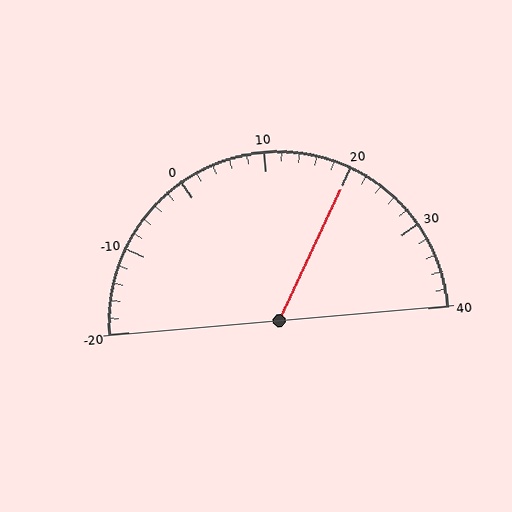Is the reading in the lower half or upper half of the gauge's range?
The reading is in the upper half of the range (-20 to 40).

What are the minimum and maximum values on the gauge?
The gauge ranges from -20 to 40.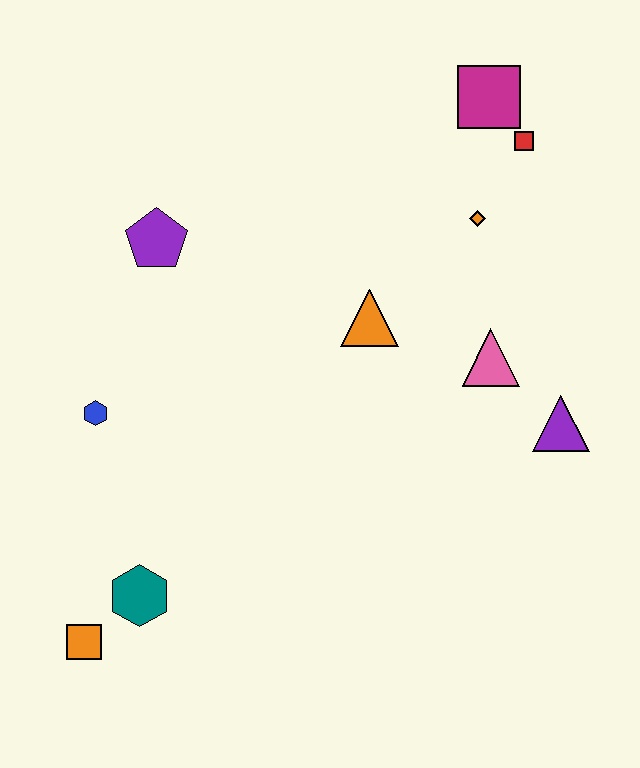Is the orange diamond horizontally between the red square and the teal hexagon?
Yes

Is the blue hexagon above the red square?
No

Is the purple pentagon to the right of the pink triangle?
No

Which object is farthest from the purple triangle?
The orange square is farthest from the purple triangle.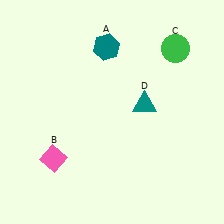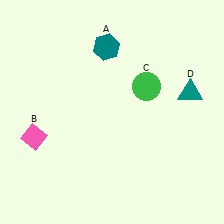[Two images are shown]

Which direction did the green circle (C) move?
The green circle (C) moved down.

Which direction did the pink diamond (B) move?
The pink diamond (B) moved up.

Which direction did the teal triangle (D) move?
The teal triangle (D) moved right.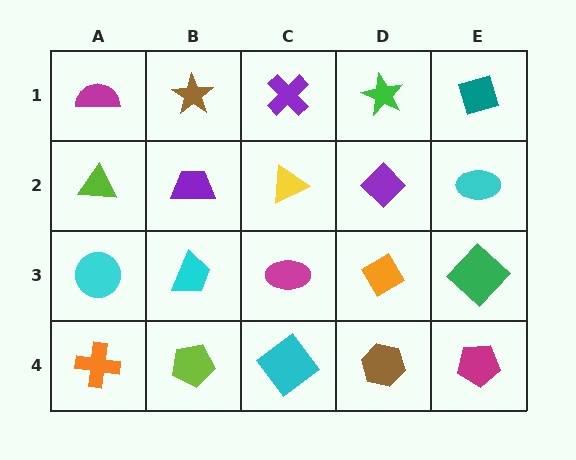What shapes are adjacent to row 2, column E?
A teal diamond (row 1, column E), a green diamond (row 3, column E), a purple diamond (row 2, column D).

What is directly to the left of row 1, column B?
A magenta semicircle.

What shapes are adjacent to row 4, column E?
A green diamond (row 3, column E), a brown hexagon (row 4, column D).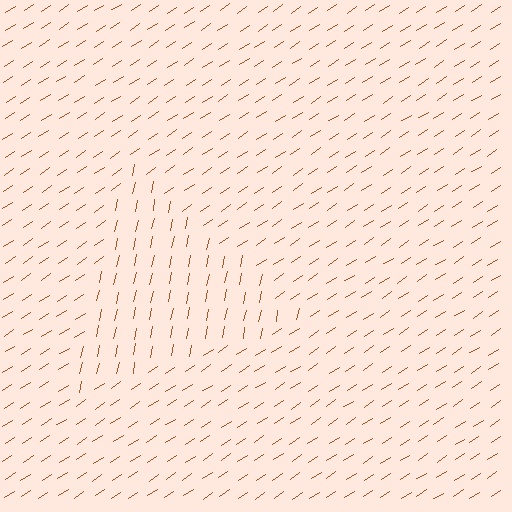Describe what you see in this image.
The image is filled with small brown line segments. A triangle region in the image has lines oriented differently from the surrounding lines, creating a visible texture boundary.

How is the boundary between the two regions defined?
The boundary is defined purely by a change in line orientation (approximately 45 degrees difference). All lines are the same color and thickness.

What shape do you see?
I see a triangle.